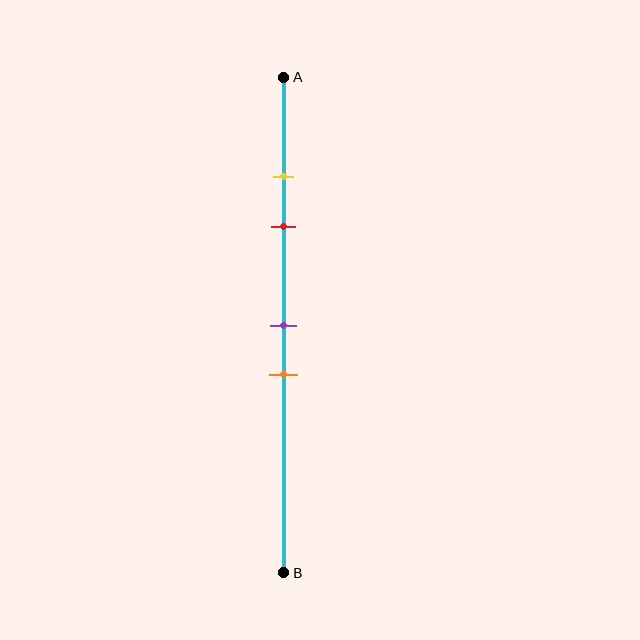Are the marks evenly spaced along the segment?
No, the marks are not evenly spaced.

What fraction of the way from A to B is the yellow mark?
The yellow mark is approximately 20% (0.2) of the way from A to B.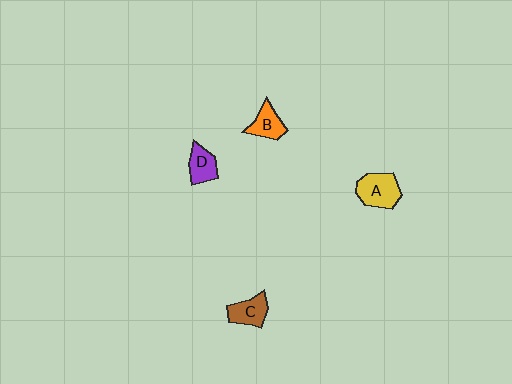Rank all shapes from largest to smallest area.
From largest to smallest: A (yellow), C (brown), D (purple), B (orange).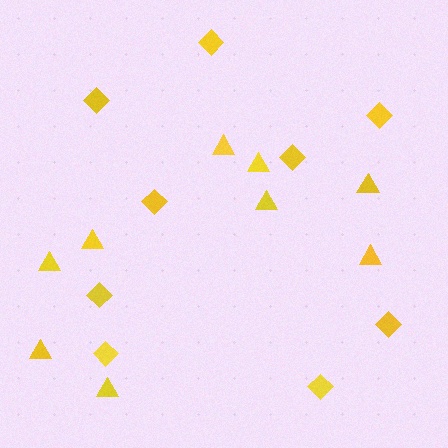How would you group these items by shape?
There are 2 groups: one group of triangles (9) and one group of diamonds (9).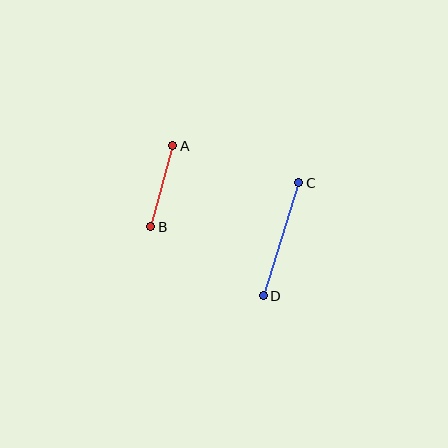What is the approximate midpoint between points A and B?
The midpoint is at approximately (162, 186) pixels.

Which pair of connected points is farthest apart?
Points C and D are farthest apart.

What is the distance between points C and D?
The distance is approximately 118 pixels.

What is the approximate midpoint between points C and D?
The midpoint is at approximately (281, 239) pixels.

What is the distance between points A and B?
The distance is approximately 84 pixels.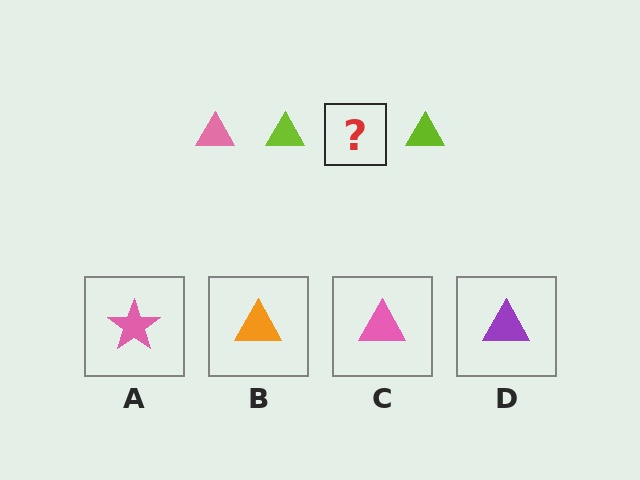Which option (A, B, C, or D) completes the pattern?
C.